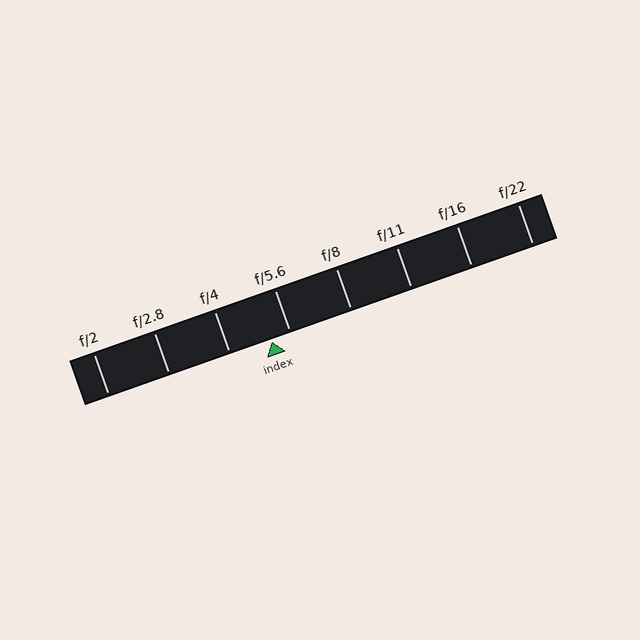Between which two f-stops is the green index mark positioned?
The index mark is between f/4 and f/5.6.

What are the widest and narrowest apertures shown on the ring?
The widest aperture shown is f/2 and the narrowest is f/22.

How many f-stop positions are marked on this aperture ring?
There are 8 f-stop positions marked.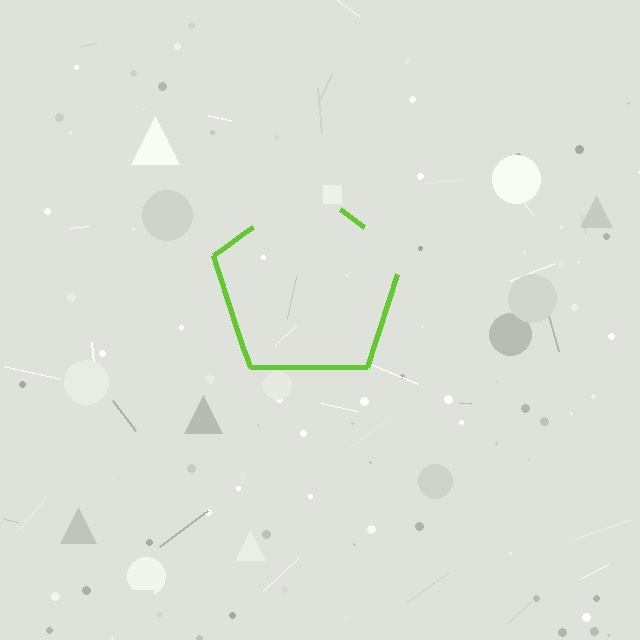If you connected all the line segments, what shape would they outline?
They would outline a pentagon.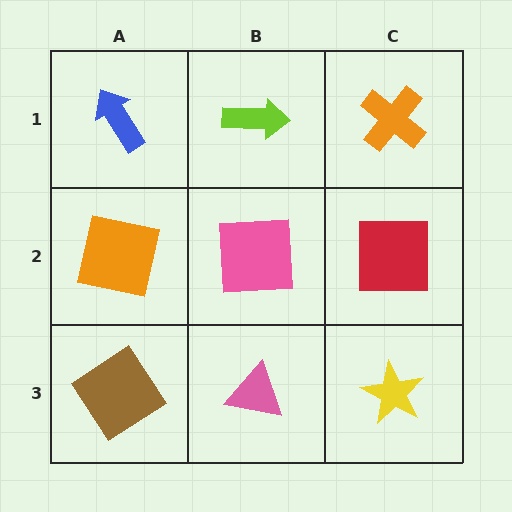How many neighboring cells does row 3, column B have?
3.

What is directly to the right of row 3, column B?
A yellow star.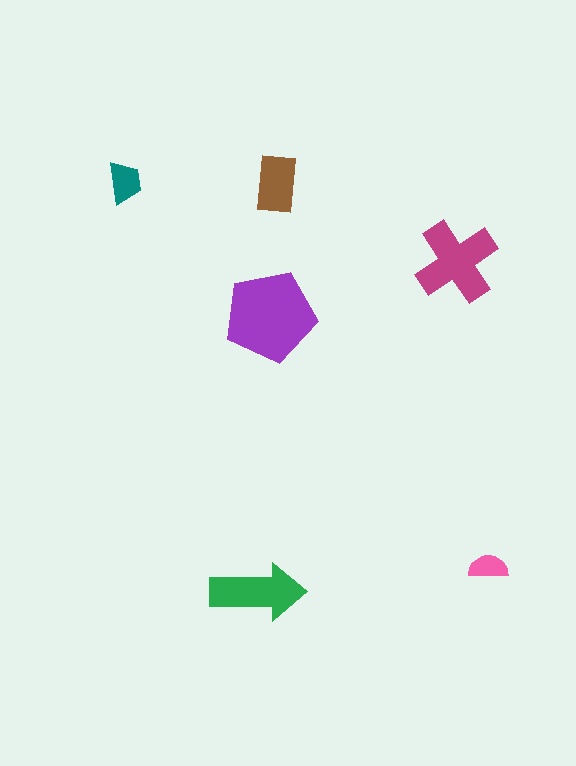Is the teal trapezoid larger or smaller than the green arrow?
Smaller.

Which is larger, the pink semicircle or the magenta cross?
The magenta cross.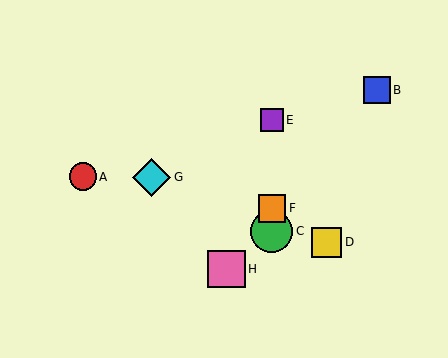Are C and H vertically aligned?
No, C is at x≈272 and H is at x≈227.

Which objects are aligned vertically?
Objects C, E, F are aligned vertically.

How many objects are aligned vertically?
3 objects (C, E, F) are aligned vertically.